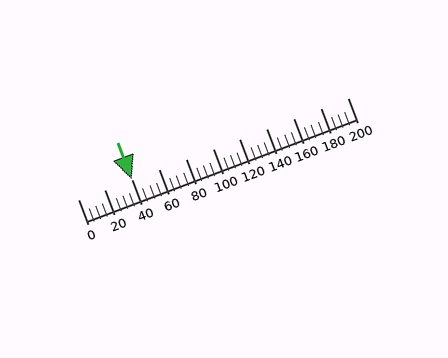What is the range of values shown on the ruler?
The ruler shows values from 0 to 200.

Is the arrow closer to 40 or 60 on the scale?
The arrow is closer to 40.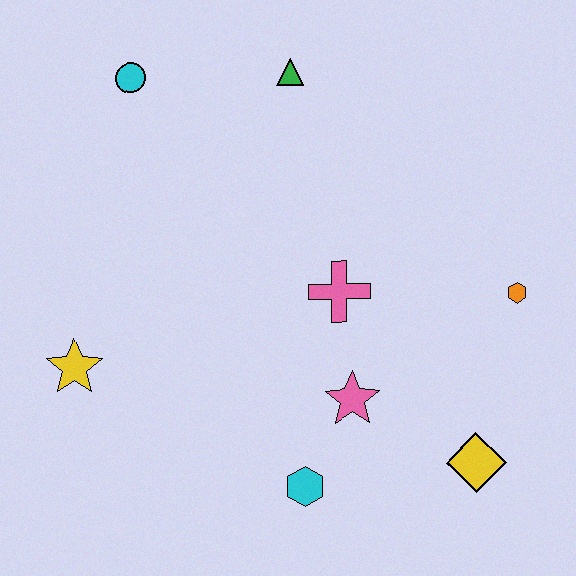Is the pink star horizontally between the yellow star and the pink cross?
No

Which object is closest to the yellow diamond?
The pink star is closest to the yellow diamond.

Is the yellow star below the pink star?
No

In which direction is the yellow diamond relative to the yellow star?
The yellow diamond is to the right of the yellow star.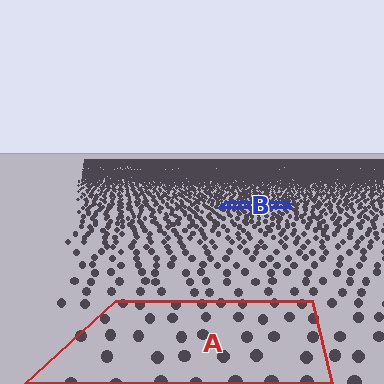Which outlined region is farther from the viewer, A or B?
Region B is farther from the viewer — the texture elements inside it appear smaller and more densely packed.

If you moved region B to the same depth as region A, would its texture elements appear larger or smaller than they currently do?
They would appear larger. At a closer depth, the same texture elements are projected at a bigger on-screen size.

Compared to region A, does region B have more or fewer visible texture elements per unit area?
Region B has more texture elements per unit area — they are packed more densely because it is farther away.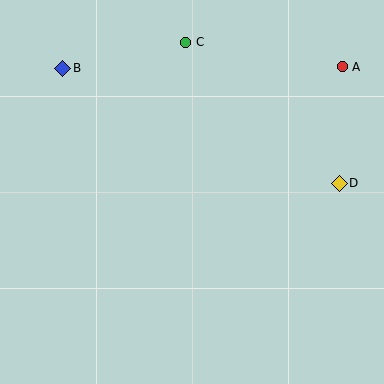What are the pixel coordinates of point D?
Point D is at (339, 183).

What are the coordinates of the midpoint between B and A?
The midpoint between B and A is at (202, 68).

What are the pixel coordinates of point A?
Point A is at (342, 67).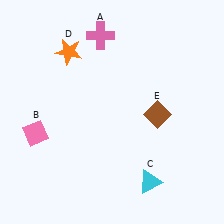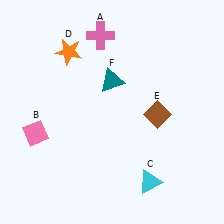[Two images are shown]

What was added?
A teal triangle (F) was added in Image 2.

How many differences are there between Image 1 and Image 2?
There is 1 difference between the two images.